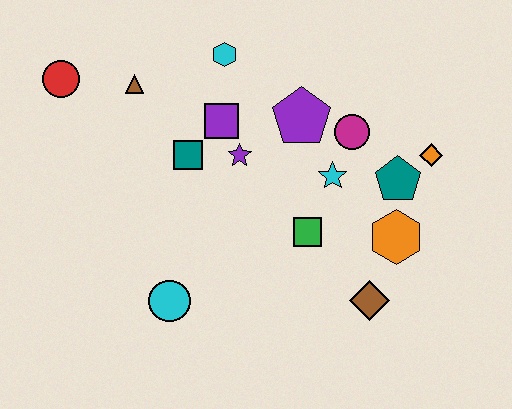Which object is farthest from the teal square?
The orange diamond is farthest from the teal square.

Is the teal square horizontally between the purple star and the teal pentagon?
No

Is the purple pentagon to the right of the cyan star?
No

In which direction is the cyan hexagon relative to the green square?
The cyan hexagon is above the green square.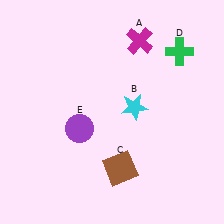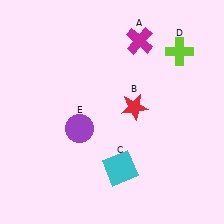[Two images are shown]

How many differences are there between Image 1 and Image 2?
There are 3 differences between the two images.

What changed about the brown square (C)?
In Image 1, C is brown. In Image 2, it changed to cyan.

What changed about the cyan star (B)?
In Image 1, B is cyan. In Image 2, it changed to red.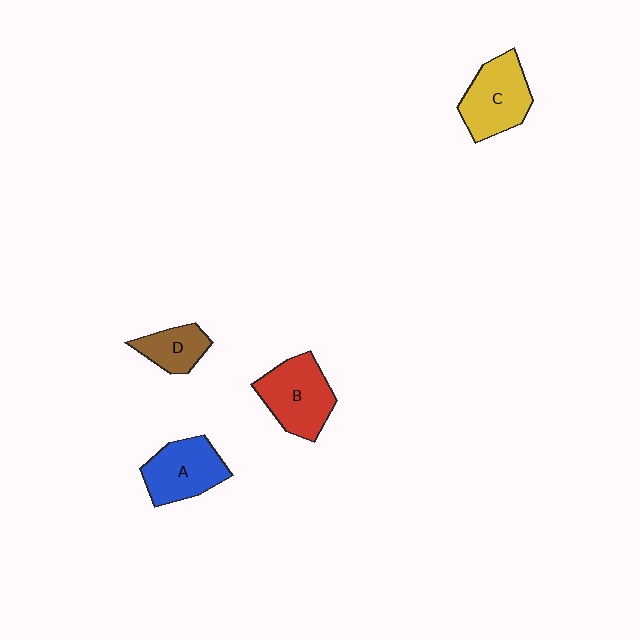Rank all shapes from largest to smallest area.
From largest to smallest: B (red), C (yellow), A (blue), D (brown).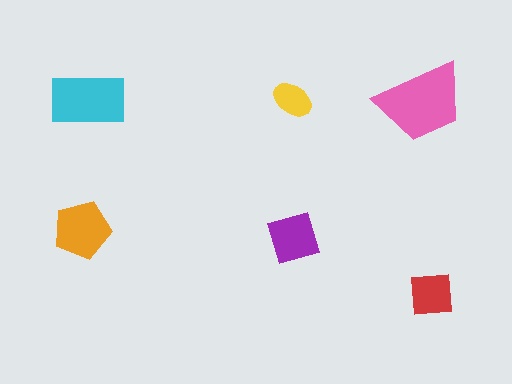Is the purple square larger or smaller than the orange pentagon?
Smaller.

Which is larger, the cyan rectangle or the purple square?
The cyan rectangle.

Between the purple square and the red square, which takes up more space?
The purple square.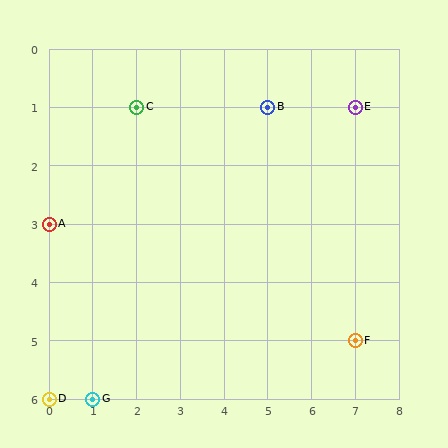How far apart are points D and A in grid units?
Points D and A are 3 rows apart.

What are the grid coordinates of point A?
Point A is at grid coordinates (0, 3).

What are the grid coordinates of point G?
Point G is at grid coordinates (1, 6).